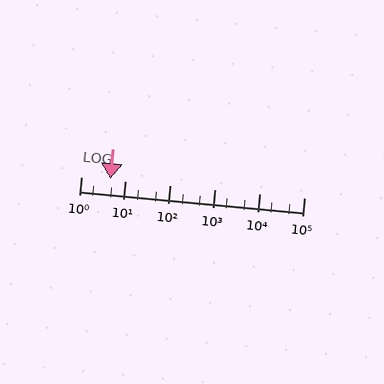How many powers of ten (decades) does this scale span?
The scale spans 5 decades, from 1 to 100000.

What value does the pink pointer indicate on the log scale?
The pointer indicates approximately 4.6.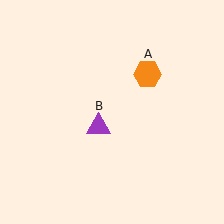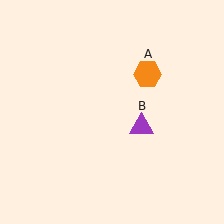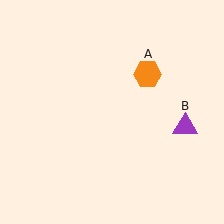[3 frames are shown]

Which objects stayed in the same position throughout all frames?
Orange hexagon (object A) remained stationary.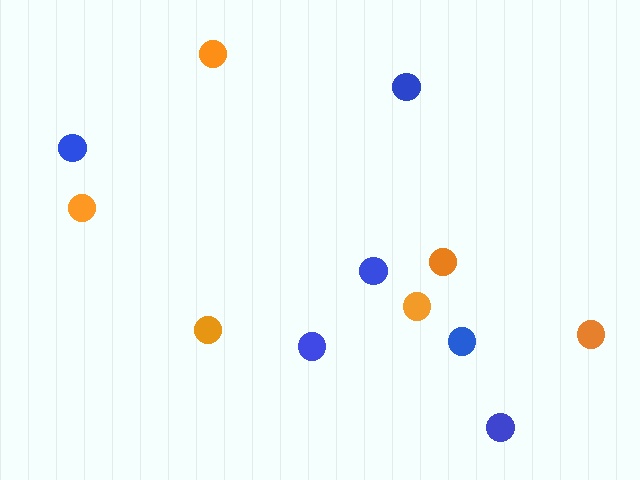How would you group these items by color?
There are 2 groups: one group of orange circles (6) and one group of blue circles (6).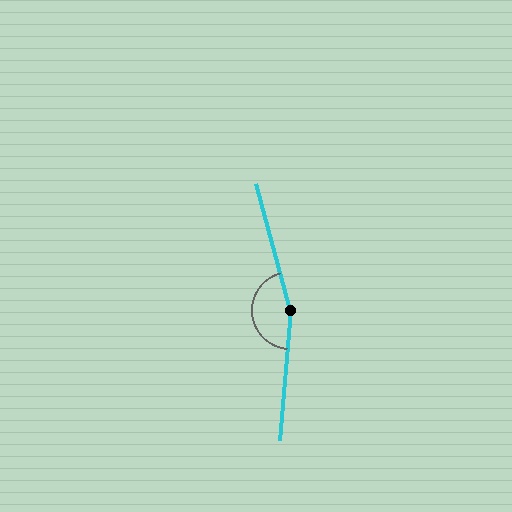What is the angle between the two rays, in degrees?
Approximately 160 degrees.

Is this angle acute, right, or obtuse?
It is obtuse.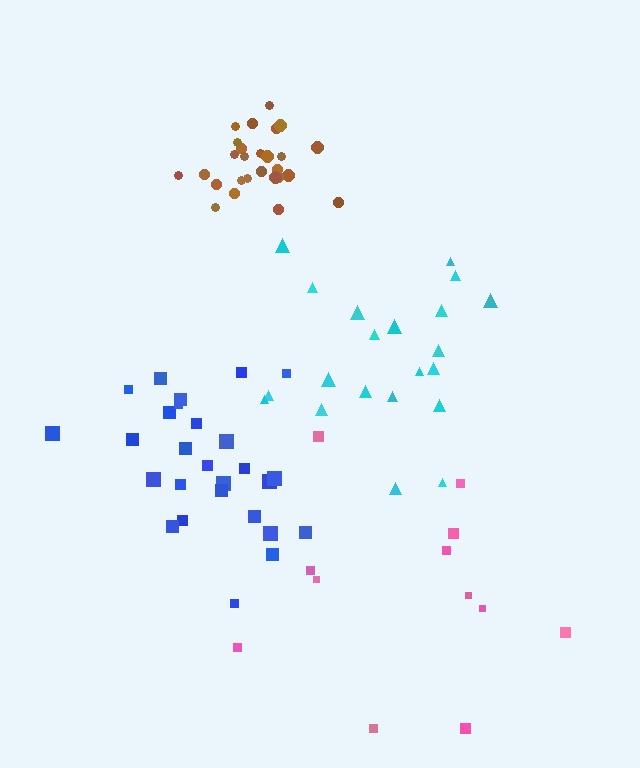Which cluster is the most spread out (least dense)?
Pink.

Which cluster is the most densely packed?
Brown.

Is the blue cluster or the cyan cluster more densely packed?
Blue.